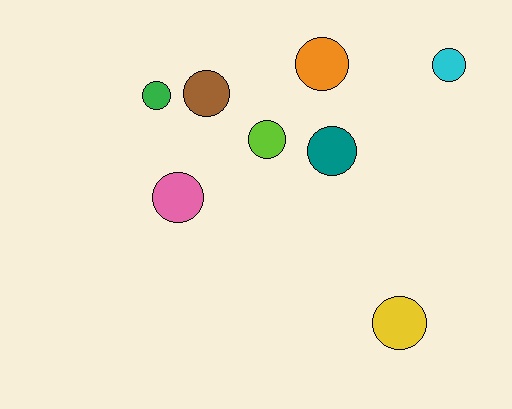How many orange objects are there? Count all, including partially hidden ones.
There is 1 orange object.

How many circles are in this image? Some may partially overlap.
There are 8 circles.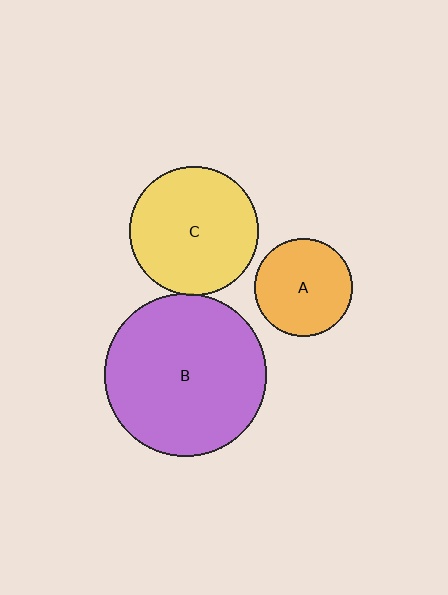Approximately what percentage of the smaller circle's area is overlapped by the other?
Approximately 5%.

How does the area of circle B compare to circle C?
Approximately 1.6 times.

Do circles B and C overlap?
Yes.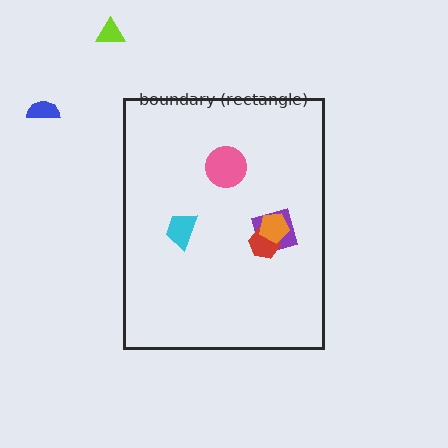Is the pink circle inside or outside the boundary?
Inside.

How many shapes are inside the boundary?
5 inside, 2 outside.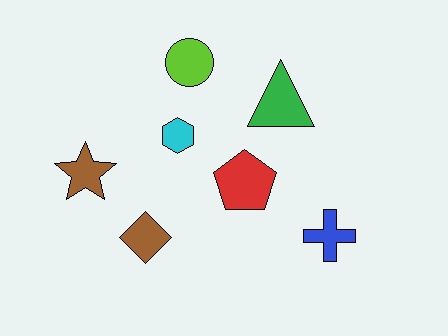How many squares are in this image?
There are no squares.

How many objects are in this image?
There are 7 objects.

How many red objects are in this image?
There is 1 red object.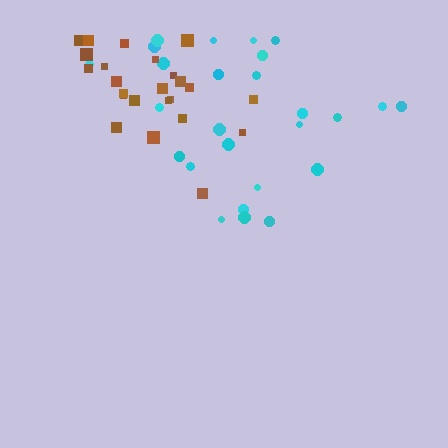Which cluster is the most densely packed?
Brown.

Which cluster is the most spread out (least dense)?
Cyan.